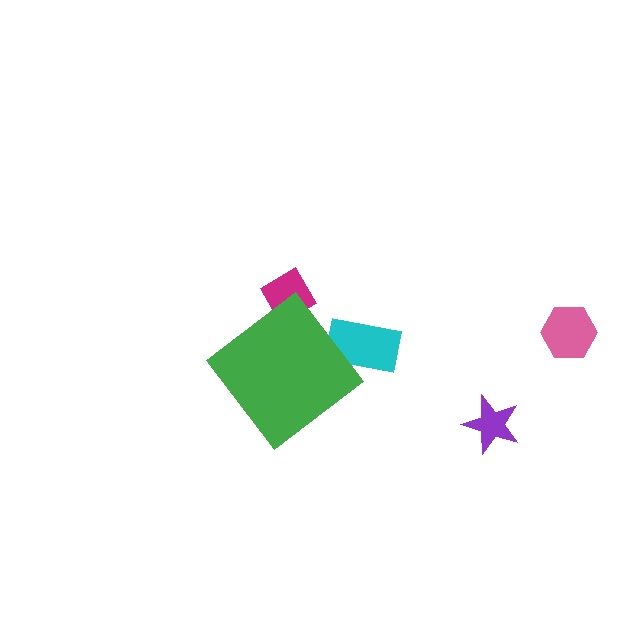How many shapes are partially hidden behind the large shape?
2 shapes are partially hidden.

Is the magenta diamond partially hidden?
Yes, the magenta diamond is partially hidden behind the green diamond.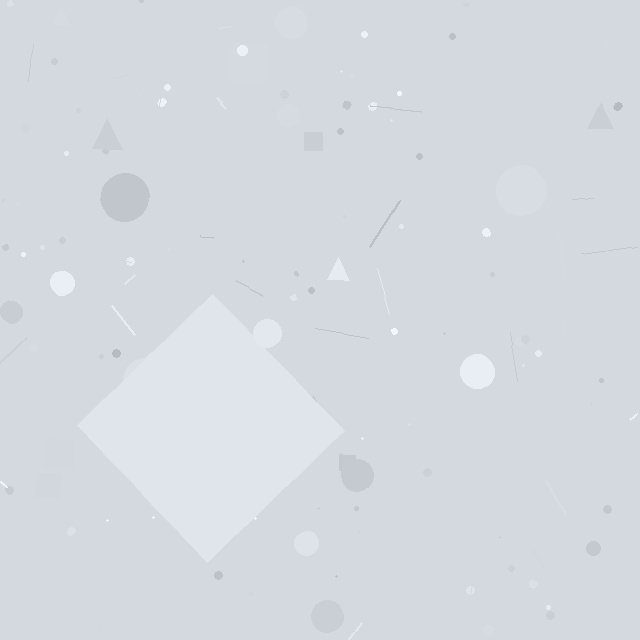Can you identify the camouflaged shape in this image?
The camouflaged shape is a diamond.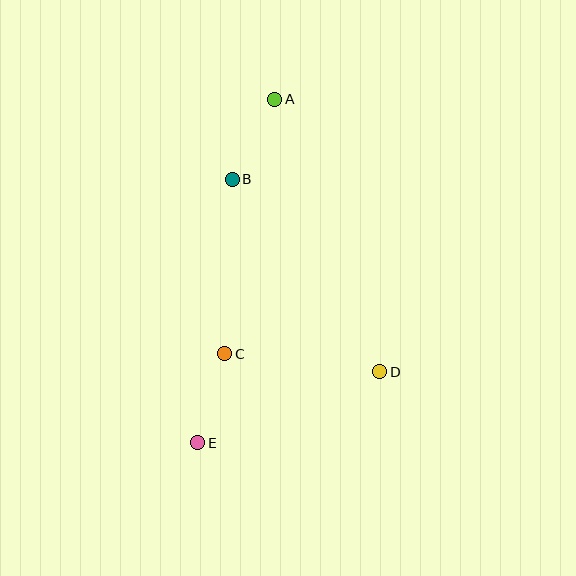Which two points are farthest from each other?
Points A and E are farthest from each other.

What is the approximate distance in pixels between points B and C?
The distance between B and C is approximately 175 pixels.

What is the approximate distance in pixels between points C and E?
The distance between C and E is approximately 93 pixels.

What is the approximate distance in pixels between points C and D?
The distance between C and D is approximately 156 pixels.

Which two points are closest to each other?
Points A and B are closest to each other.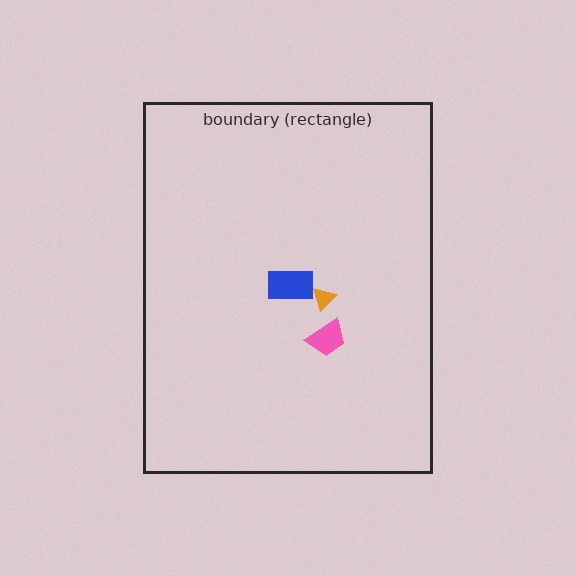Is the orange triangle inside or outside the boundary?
Inside.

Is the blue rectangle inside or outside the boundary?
Inside.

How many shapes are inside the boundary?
3 inside, 0 outside.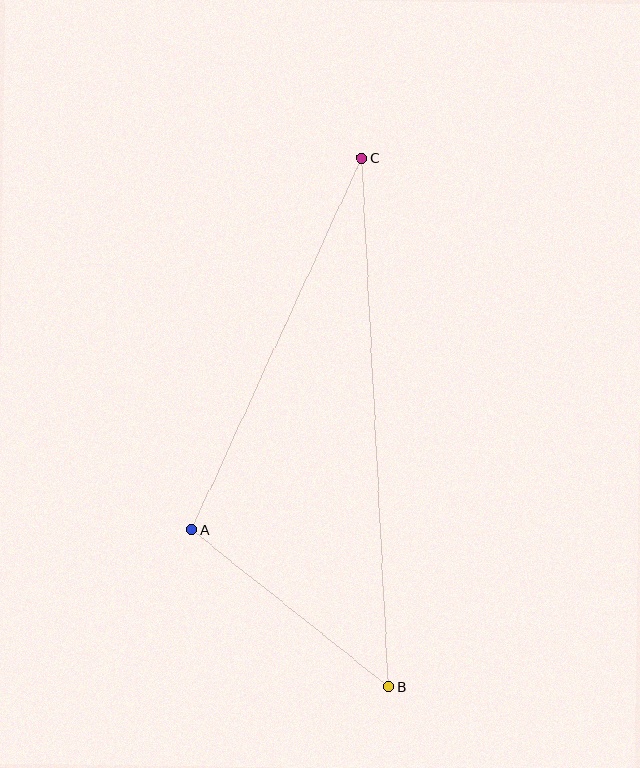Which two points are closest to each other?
Points A and B are closest to each other.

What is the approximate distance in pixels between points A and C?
The distance between A and C is approximately 409 pixels.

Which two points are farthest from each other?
Points B and C are farthest from each other.